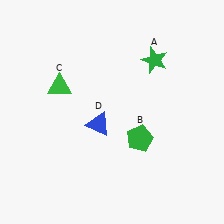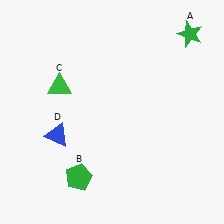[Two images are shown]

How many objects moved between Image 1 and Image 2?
3 objects moved between the two images.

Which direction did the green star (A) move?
The green star (A) moved right.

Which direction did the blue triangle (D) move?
The blue triangle (D) moved left.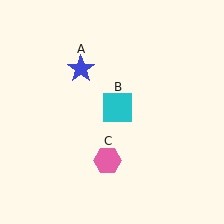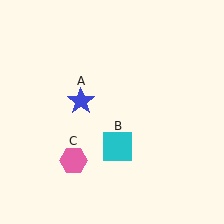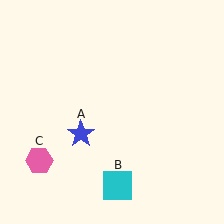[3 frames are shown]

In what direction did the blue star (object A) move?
The blue star (object A) moved down.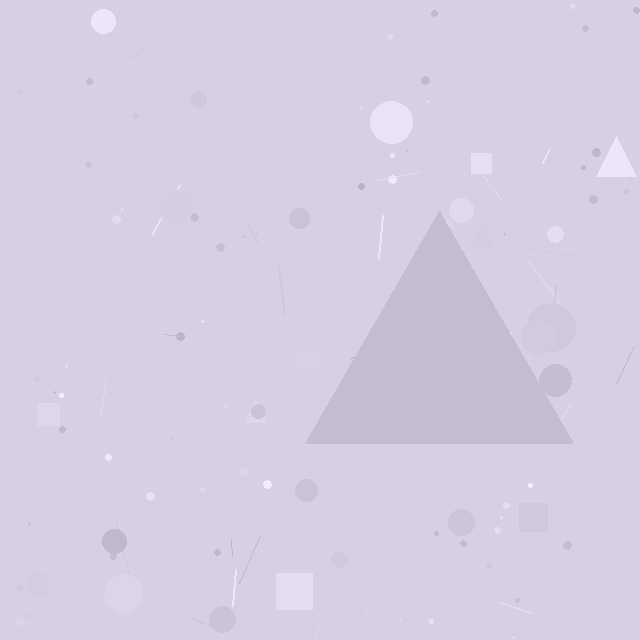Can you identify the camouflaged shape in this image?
The camouflaged shape is a triangle.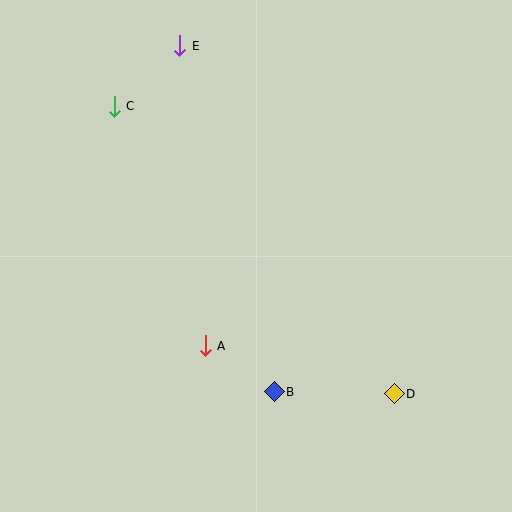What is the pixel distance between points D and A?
The distance between D and A is 195 pixels.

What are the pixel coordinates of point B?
Point B is at (274, 392).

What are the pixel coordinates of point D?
Point D is at (394, 394).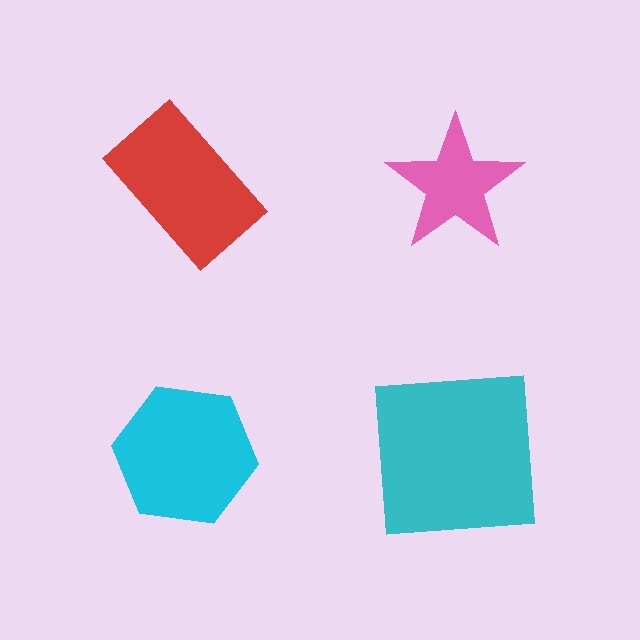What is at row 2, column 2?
A cyan square.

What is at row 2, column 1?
A cyan hexagon.